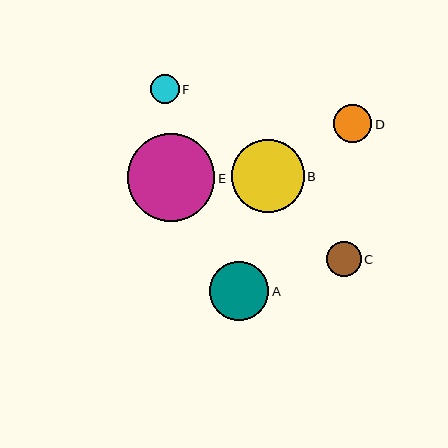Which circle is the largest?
Circle E is the largest with a size of approximately 88 pixels.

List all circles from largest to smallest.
From largest to smallest: E, B, A, D, C, F.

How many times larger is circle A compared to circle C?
Circle A is approximately 1.7 times the size of circle C.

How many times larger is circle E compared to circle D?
Circle E is approximately 2.3 times the size of circle D.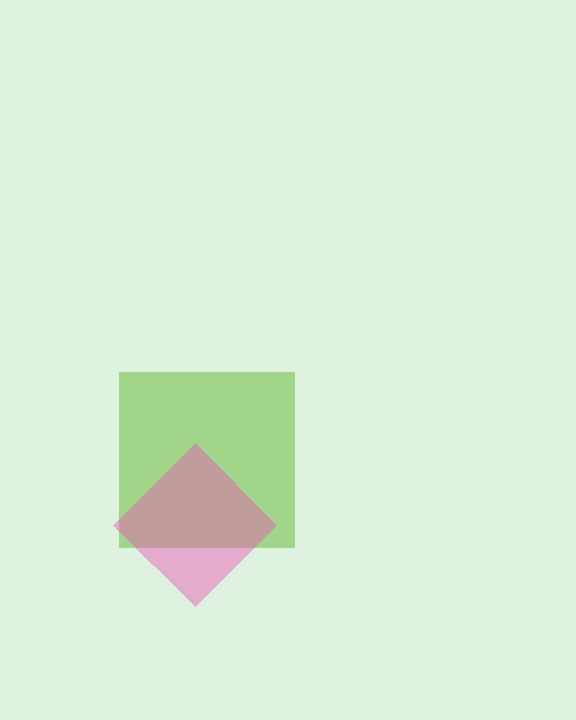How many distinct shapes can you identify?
There are 2 distinct shapes: a lime square, a pink diamond.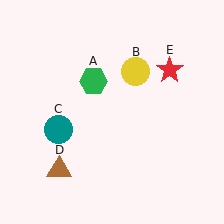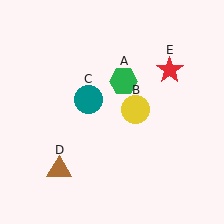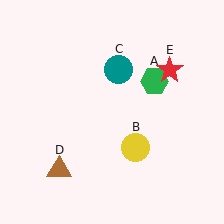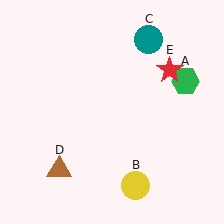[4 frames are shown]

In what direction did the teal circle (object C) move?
The teal circle (object C) moved up and to the right.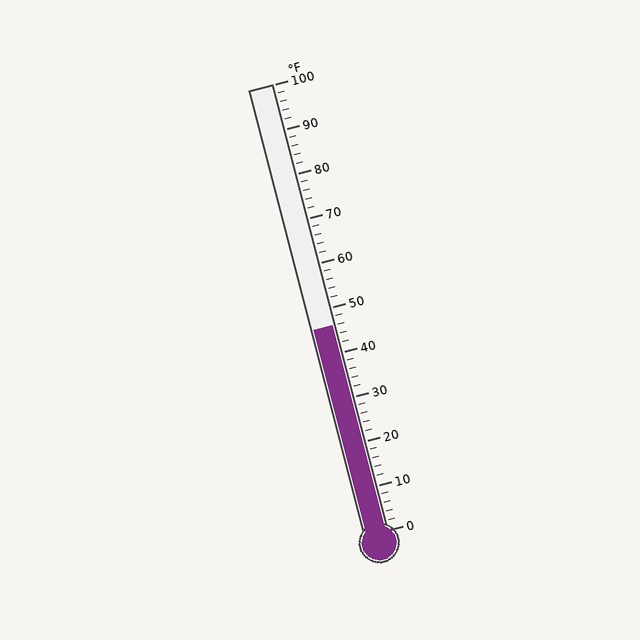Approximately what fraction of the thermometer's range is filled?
The thermometer is filled to approximately 45% of its range.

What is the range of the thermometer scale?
The thermometer scale ranges from 0°F to 100°F.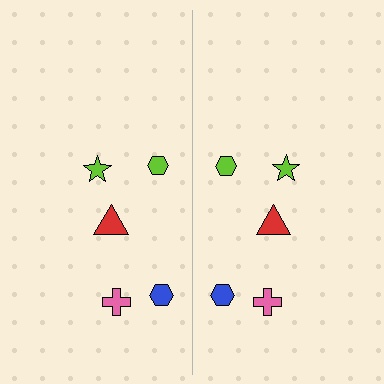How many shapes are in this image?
There are 10 shapes in this image.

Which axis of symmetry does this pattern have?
The pattern has a vertical axis of symmetry running through the center of the image.